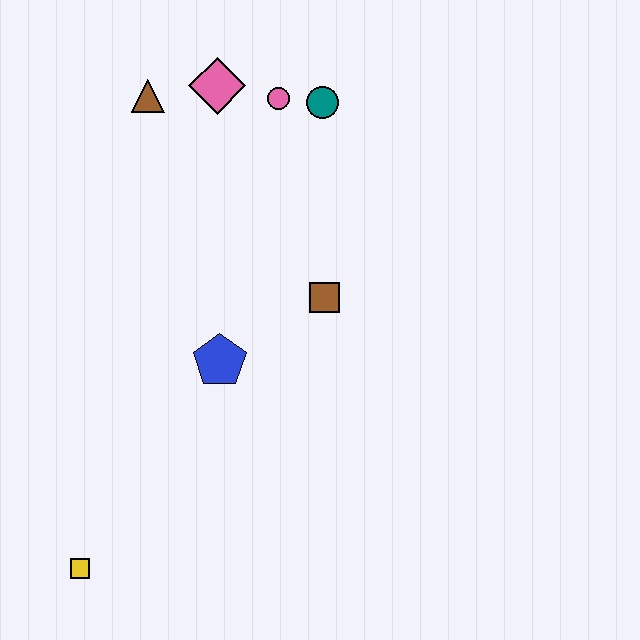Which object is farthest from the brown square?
The yellow square is farthest from the brown square.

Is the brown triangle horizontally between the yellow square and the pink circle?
Yes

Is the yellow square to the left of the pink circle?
Yes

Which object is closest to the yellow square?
The blue pentagon is closest to the yellow square.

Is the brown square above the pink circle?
No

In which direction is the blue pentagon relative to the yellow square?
The blue pentagon is above the yellow square.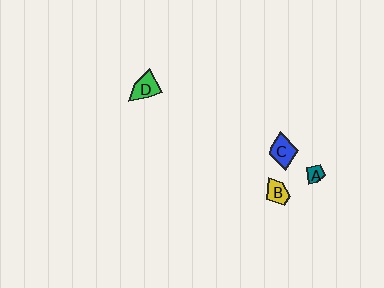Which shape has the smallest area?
Shape A (teal).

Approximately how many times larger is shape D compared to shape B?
Approximately 1.3 times.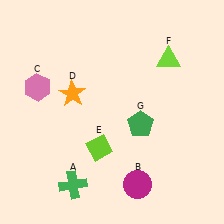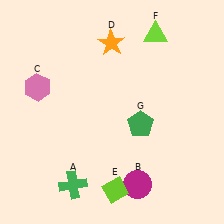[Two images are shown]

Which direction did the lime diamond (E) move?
The lime diamond (E) moved down.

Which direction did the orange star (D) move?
The orange star (D) moved up.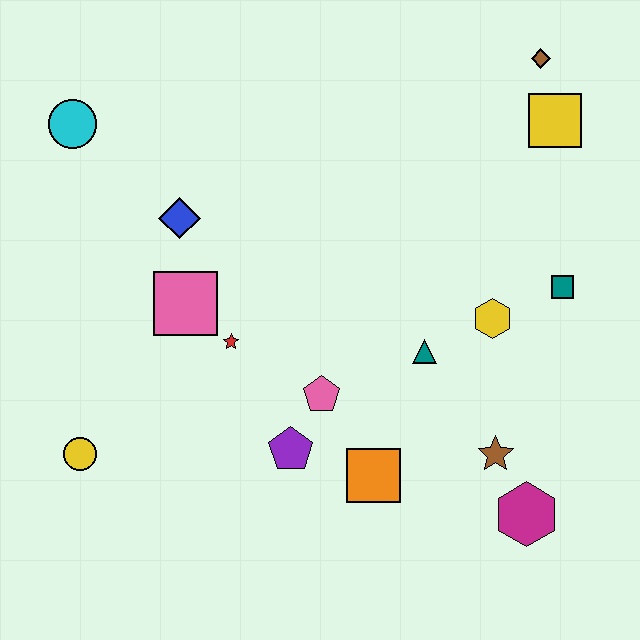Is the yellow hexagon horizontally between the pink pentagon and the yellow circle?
No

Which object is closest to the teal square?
The yellow hexagon is closest to the teal square.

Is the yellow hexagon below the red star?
No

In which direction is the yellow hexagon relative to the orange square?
The yellow hexagon is above the orange square.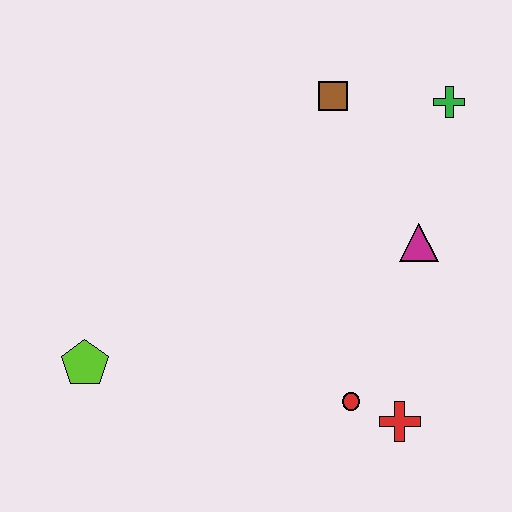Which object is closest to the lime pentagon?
The red circle is closest to the lime pentagon.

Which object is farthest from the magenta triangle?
The lime pentagon is farthest from the magenta triangle.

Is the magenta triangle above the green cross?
No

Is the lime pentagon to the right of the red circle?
No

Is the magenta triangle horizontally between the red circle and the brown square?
No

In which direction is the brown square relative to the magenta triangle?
The brown square is above the magenta triangle.